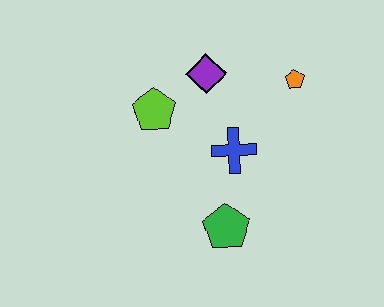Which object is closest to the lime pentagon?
The purple diamond is closest to the lime pentagon.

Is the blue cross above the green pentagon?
Yes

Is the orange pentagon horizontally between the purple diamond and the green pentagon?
No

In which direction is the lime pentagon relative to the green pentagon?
The lime pentagon is above the green pentagon.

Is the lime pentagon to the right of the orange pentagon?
No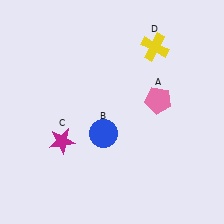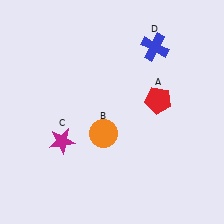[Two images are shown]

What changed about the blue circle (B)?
In Image 1, B is blue. In Image 2, it changed to orange.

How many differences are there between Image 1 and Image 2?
There are 3 differences between the two images.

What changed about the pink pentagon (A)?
In Image 1, A is pink. In Image 2, it changed to red.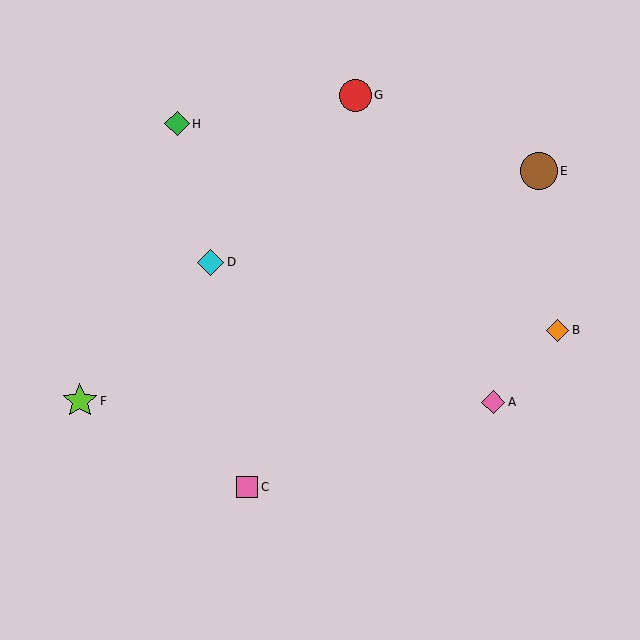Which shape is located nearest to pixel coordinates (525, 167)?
The brown circle (labeled E) at (539, 171) is nearest to that location.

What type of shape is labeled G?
Shape G is a red circle.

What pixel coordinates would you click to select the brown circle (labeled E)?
Click at (539, 171) to select the brown circle E.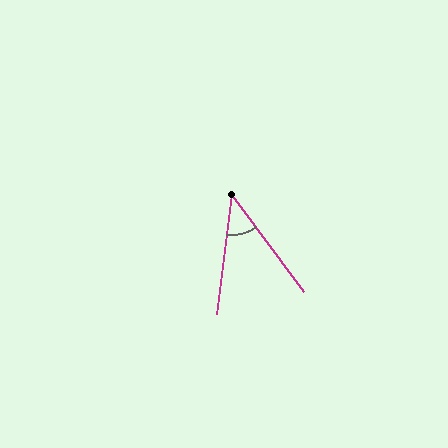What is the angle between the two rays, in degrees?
Approximately 44 degrees.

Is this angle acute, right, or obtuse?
It is acute.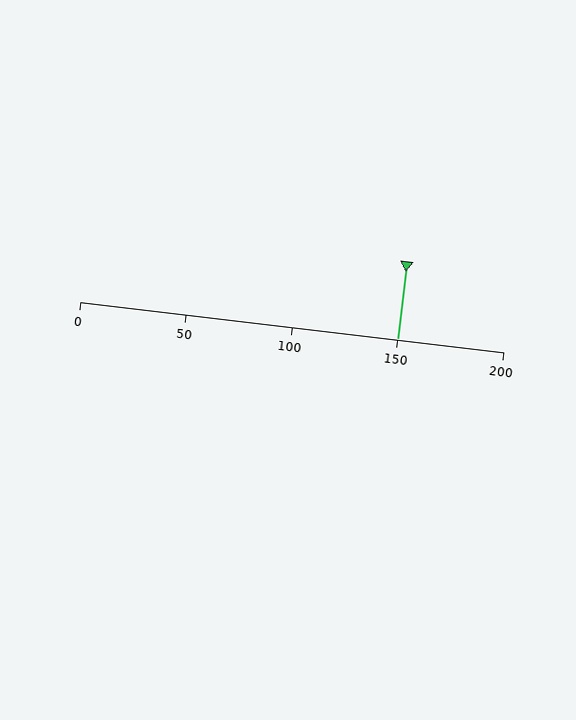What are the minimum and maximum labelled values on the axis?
The axis runs from 0 to 200.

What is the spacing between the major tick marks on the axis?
The major ticks are spaced 50 apart.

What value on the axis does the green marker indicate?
The marker indicates approximately 150.